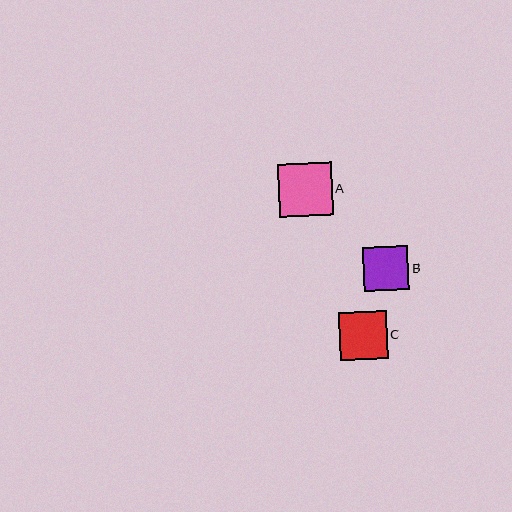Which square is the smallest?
Square B is the smallest with a size of approximately 45 pixels.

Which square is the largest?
Square A is the largest with a size of approximately 54 pixels.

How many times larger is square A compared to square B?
Square A is approximately 1.2 times the size of square B.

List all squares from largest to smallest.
From largest to smallest: A, C, B.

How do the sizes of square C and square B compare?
Square C and square B are approximately the same size.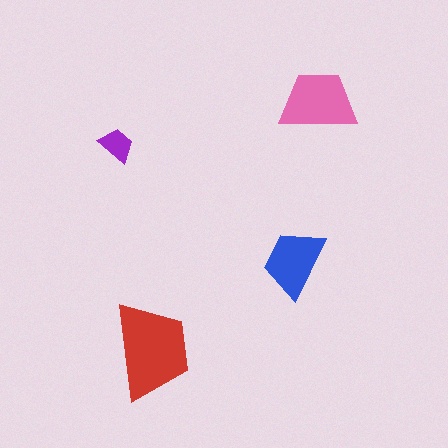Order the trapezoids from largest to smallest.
the red one, the pink one, the blue one, the purple one.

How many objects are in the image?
There are 4 objects in the image.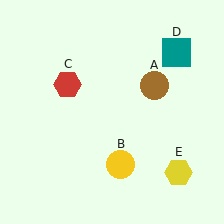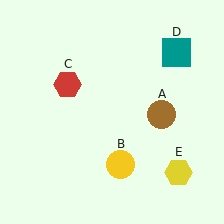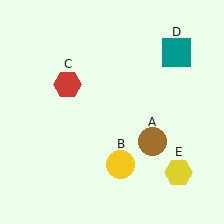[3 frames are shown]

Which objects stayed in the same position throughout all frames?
Yellow circle (object B) and red hexagon (object C) and teal square (object D) and yellow hexagon (object E) remained stationary.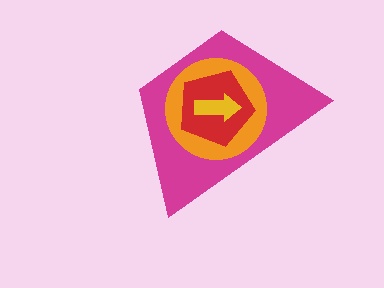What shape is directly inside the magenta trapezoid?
The orange circle.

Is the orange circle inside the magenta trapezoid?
Yes.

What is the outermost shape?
The magenta trapezoid.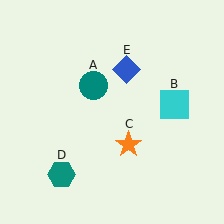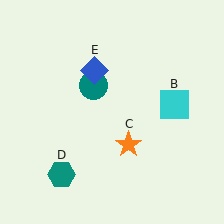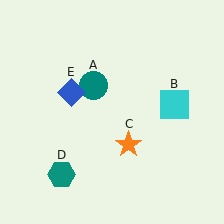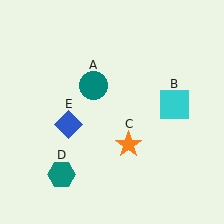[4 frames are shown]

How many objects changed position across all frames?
1 object changed position: blue diamond (object E).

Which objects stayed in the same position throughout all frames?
Teal circle (object A) and cyan square (object B) and orange star (object C) and teal hexagon (object D) remained stationary.